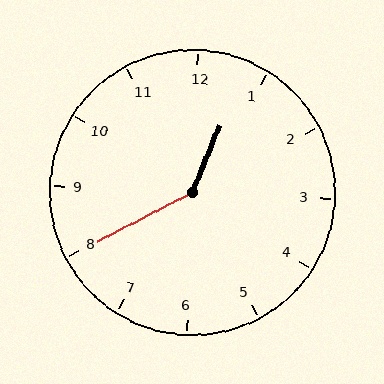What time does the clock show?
12:40.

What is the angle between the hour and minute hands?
Approximately 140 degrees.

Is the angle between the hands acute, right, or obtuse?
It is obtuse.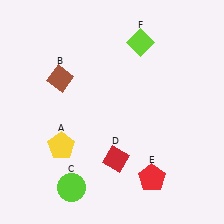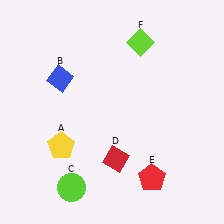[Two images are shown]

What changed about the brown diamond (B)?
In Image 1, B is brown. In Image 2, it changed to blue.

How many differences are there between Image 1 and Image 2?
There is 1 difference between the two images.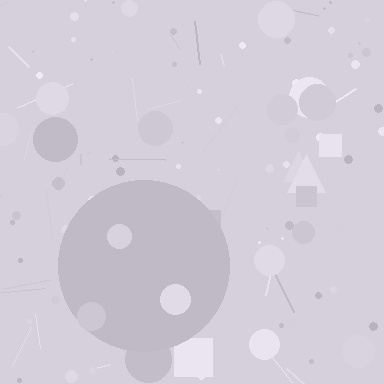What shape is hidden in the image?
A circle is hidden in the image.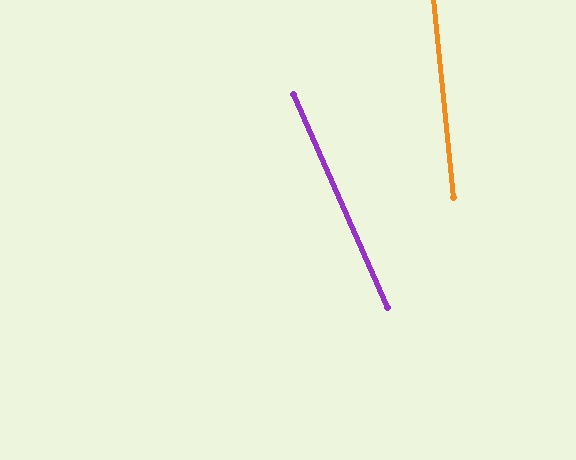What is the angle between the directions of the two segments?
Approximately 18 degrees.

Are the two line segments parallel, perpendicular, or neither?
Neither parallel nor perpendicular — they differ by about 18°.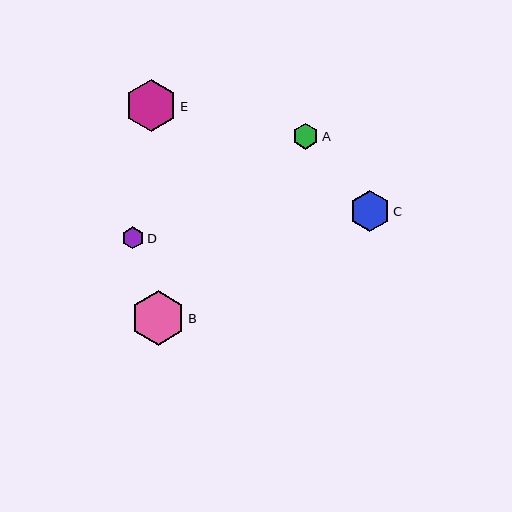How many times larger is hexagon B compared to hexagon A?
Hexagon B is approximately 2.1 times the size of hexagon A.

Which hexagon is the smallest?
Hexagon D is the smallest with a size of approximately 22 pixels.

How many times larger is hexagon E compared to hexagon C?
Hexagon E is approximately 1.3 times the size of hexagon C.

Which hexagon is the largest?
Hexagon B is the largest with a size of approximately 55 pixels.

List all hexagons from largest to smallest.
From largest to smallest: B, E, C, A, D.